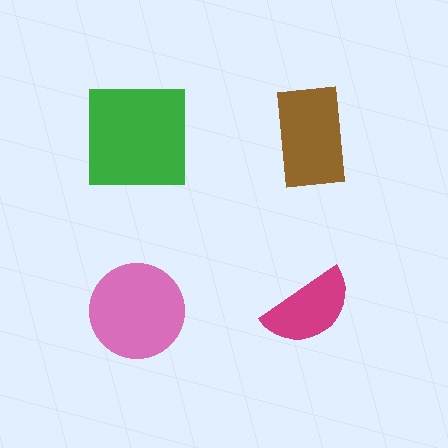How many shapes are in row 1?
2 shapes.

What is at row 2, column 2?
A magenta semicircle.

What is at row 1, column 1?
A green square.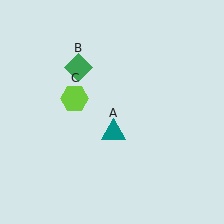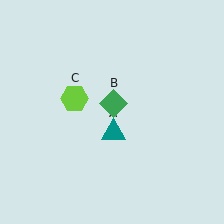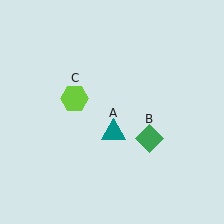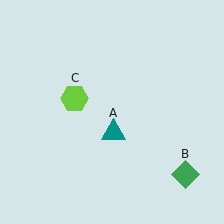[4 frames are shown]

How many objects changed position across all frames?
1 object changed position: green diamond (object B).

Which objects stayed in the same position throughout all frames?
Teal triangle (object A) and lime hexagon (object C) remained stationary.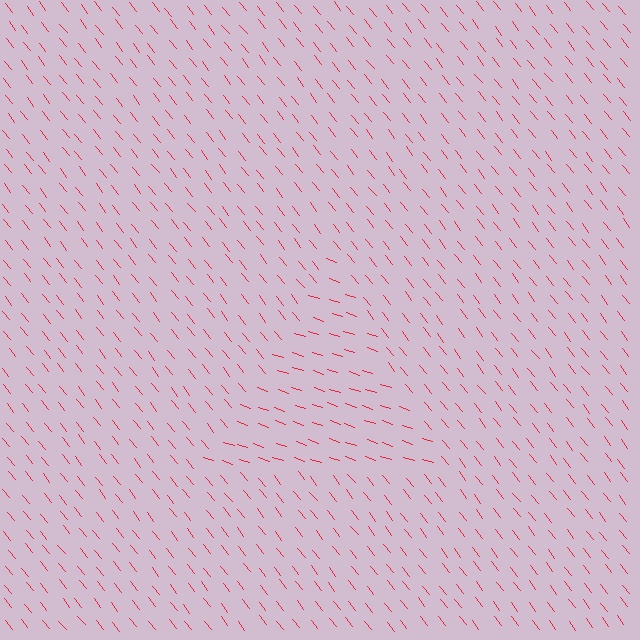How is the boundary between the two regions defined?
The boundary is defined purely by a change in line orientation (approximately 33 degrees difference). All lines are the same color and thickness.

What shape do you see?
I see a triangle.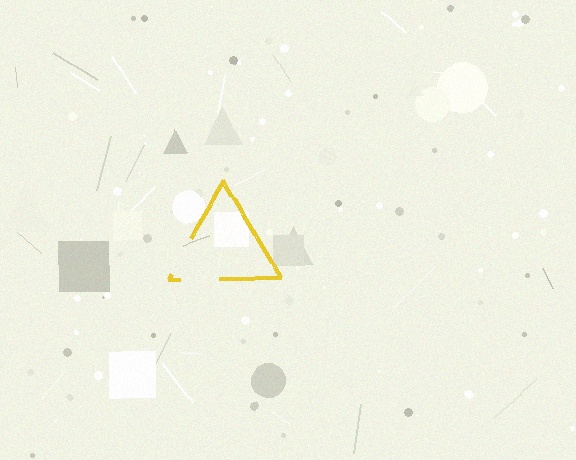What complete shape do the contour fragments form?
The contour fragments form a triangle.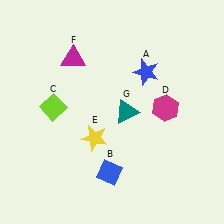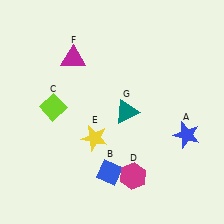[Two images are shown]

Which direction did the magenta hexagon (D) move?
The magenta hexagon (D) moved down.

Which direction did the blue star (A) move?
The blue star (A) moved down.